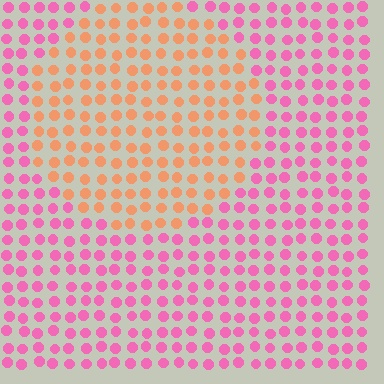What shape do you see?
I see a circle.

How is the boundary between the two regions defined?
The boundary is defined purely by a slight shift in hue (about 54 degrees). Spacing, size, and orientation are identical on both sides.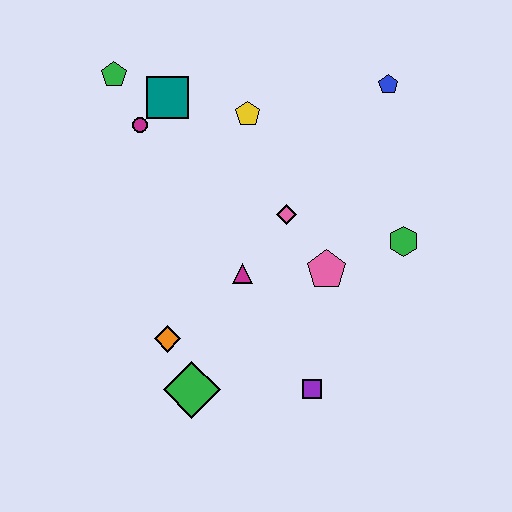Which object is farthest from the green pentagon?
The purple square is farthest from the green pentagon.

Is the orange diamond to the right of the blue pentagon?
No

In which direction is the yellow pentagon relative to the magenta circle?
The yellow pentagon is to the right of the magenta circle.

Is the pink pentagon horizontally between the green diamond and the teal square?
No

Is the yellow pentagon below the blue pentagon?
Yes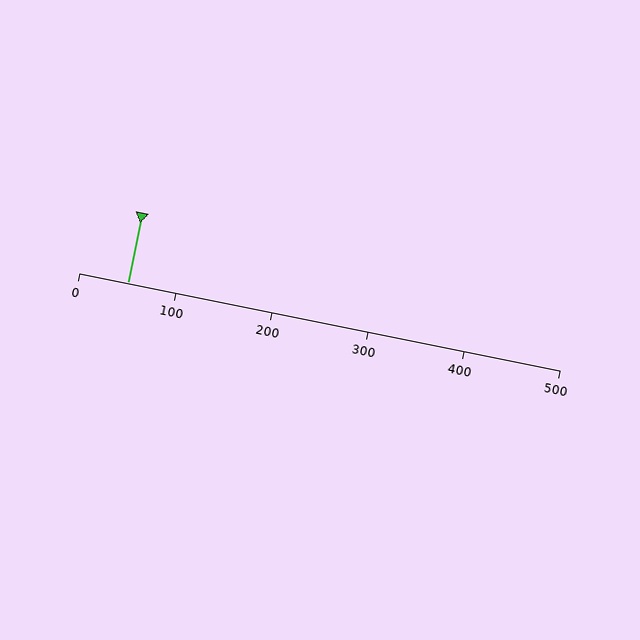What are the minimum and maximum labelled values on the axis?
The axis runs from 0 to 500.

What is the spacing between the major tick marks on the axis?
The major ticks are spaced 100 apart.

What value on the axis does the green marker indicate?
The marker indicates approximately 50.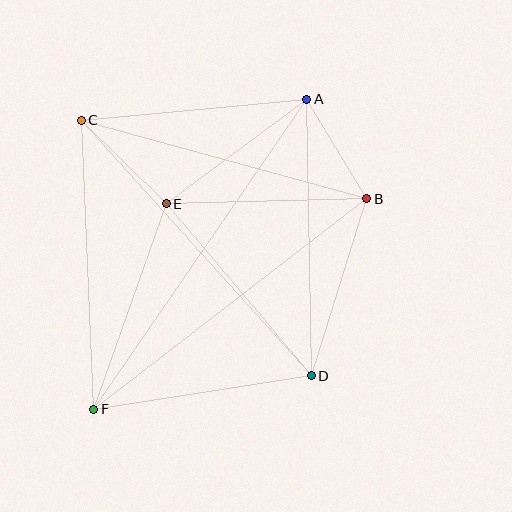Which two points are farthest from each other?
Points A and F are farthest from each other.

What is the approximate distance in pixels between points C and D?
The distance between C and D is approximately 344 pixels.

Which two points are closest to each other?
Points A and B are closest to each other.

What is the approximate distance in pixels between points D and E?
The distance between D and E is approximately 224 pixels.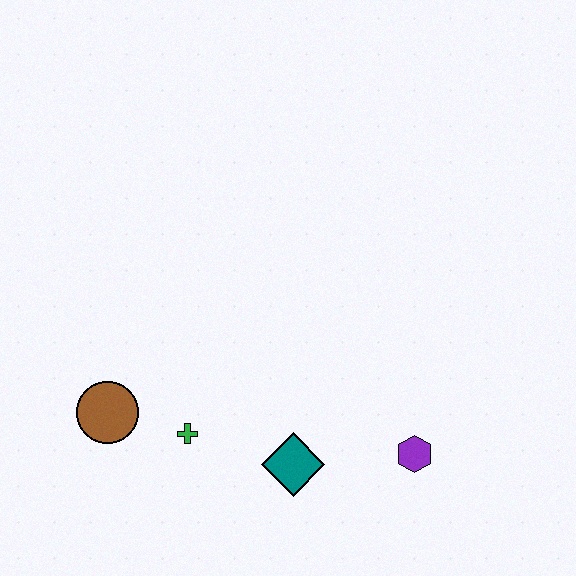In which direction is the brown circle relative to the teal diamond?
The brown circle is to the left of the teal diamond.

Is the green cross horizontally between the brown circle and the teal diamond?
Yes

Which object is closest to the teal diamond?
The green cross is closest to the teal diamond.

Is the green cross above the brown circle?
No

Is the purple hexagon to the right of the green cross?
Yes